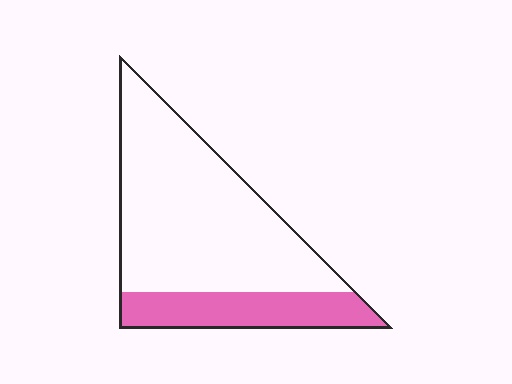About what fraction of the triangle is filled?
About one quarter (1/4).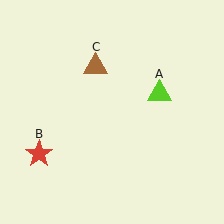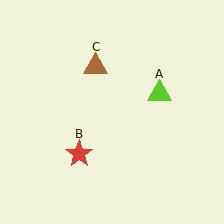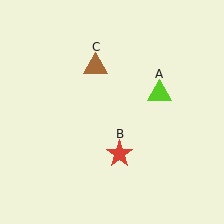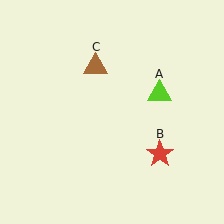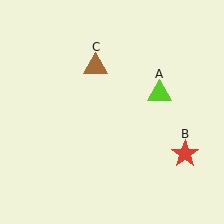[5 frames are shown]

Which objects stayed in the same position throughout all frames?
Lime triangle (object A) and brown triangle (object C) remained stationary.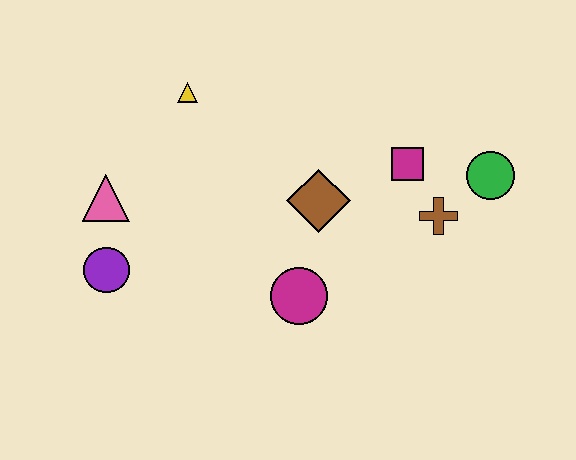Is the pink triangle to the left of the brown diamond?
Yes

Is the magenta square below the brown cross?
No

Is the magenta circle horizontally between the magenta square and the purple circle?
Yes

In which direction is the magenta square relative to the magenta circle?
The magenta square is above the magenta circle.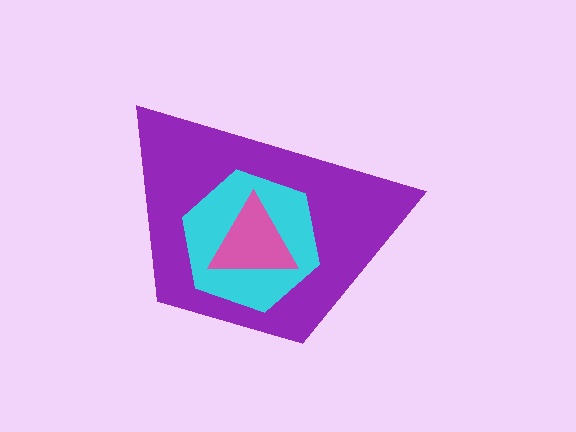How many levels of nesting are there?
3.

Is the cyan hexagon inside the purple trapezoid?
Yes.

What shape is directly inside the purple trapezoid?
The cyan hexagon.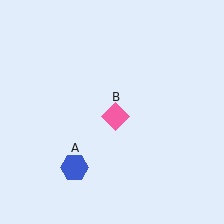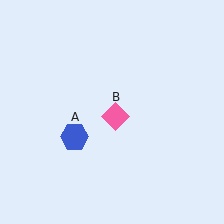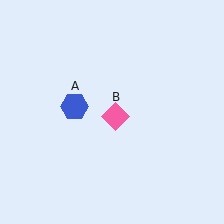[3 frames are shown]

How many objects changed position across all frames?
1 object changed position: blue hexagon (object A).